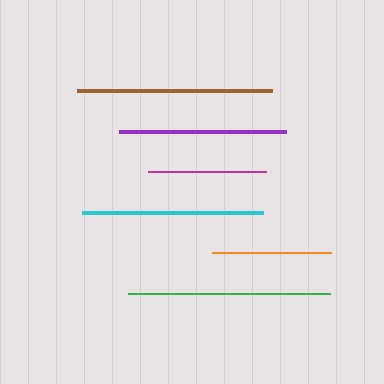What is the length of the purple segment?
The purple segment is approximately 168 pixels long.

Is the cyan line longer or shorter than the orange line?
The cyan line is longer than the orange line.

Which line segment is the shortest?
The magenta line is the shortest at approximately 118 pixels.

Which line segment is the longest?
The green line is the longest at approximately 202 pixels.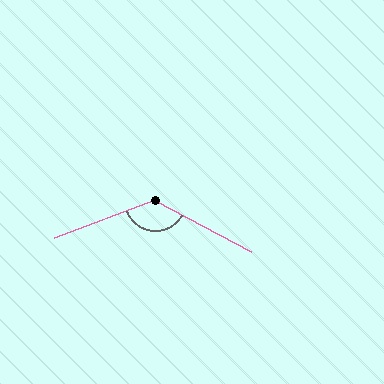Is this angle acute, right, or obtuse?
It is obtuse.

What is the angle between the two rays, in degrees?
Approximately 131 degrees.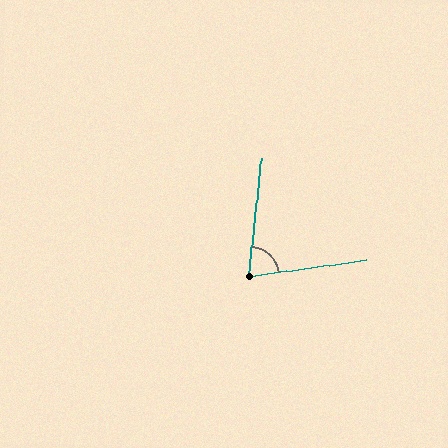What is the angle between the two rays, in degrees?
Approximately 76 degrees.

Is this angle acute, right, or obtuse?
It is acute.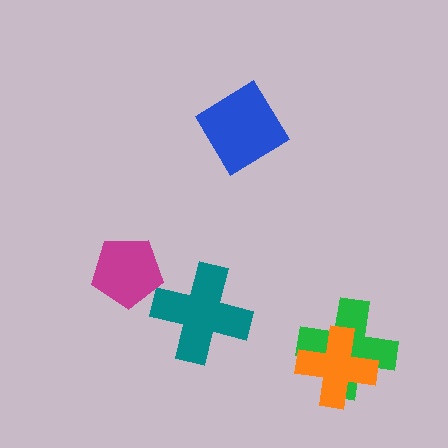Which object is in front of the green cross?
The orange cross is in front of the green cross.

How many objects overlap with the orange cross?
1 object overlaps with the orange cross.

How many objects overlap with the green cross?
1 object overlaps with the green cross.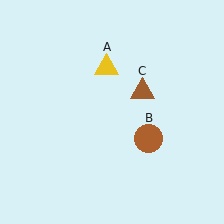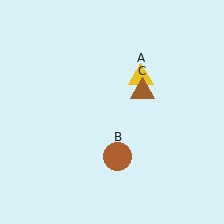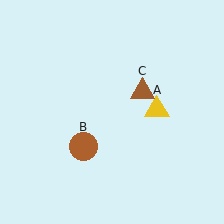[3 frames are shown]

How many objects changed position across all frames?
2 objects changed position: yellow triangle (object A), brown circle (object B).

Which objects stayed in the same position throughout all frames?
Brown triangle (object C) remained stationary.